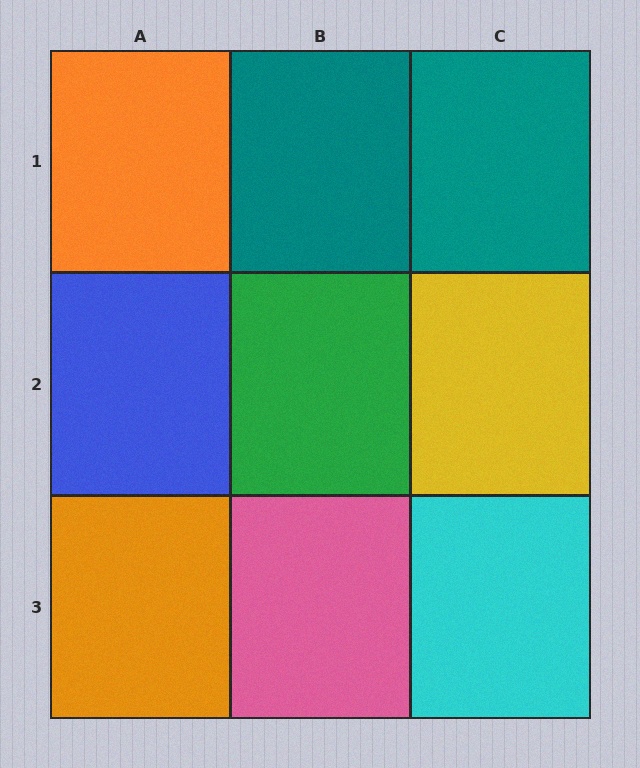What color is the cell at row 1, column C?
Teal.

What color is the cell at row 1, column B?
Teal.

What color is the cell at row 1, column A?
Orange.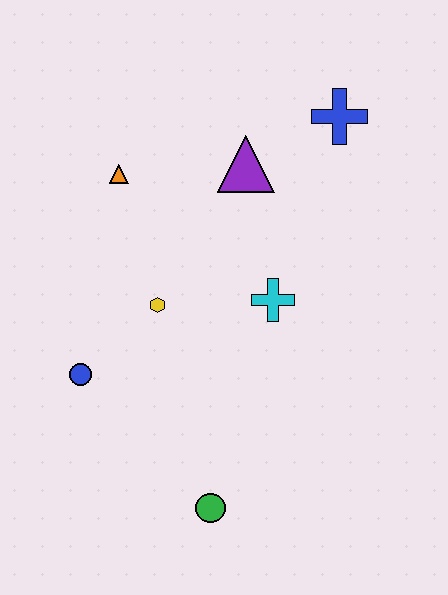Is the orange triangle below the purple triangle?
Yes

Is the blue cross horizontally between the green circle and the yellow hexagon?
No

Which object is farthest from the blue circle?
The blue cross is farthest from the blue circle.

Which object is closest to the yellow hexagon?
The blue circle is closest to the yellow hexagon.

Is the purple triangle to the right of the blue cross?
No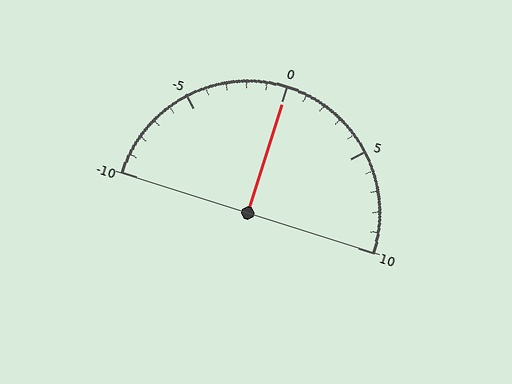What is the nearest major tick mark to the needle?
The nearest major tick mark is 0.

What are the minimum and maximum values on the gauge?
The gauge ranges from -10 to 10.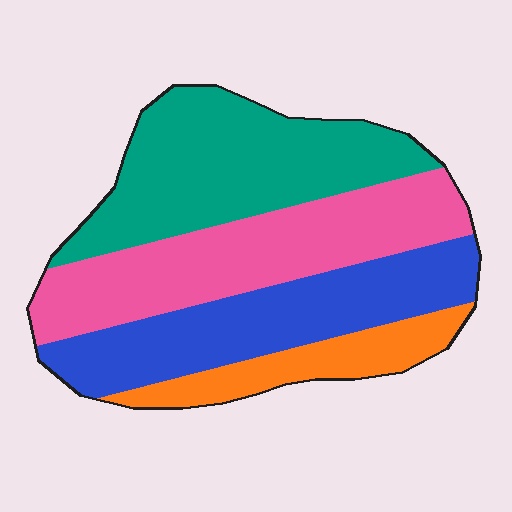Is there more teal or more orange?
Teal.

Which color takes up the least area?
Orange, at roughly 10%.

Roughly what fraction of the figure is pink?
Pink takes up about one third (1/3) of the figure.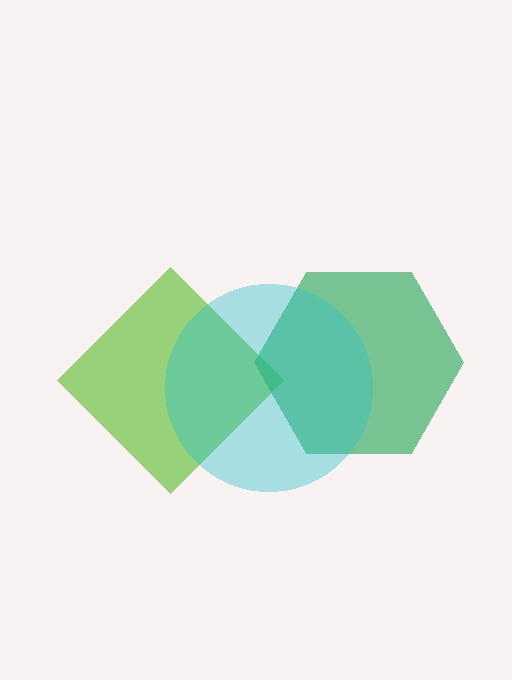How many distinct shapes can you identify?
There are 3 distinct shapes: a lime diamond, a green hexagon, a cyan circle.